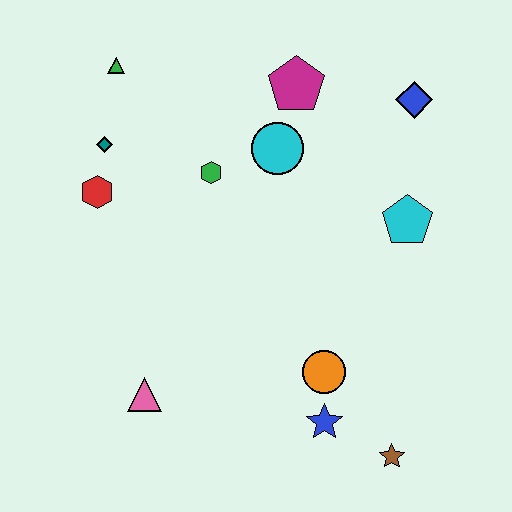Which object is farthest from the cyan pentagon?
The green triangle is farthest from the cyan pentagon.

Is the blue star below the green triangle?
Yes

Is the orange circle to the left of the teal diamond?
No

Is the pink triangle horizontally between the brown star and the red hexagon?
Yes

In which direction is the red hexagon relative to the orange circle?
The red hexagon is to the left of the orange circle.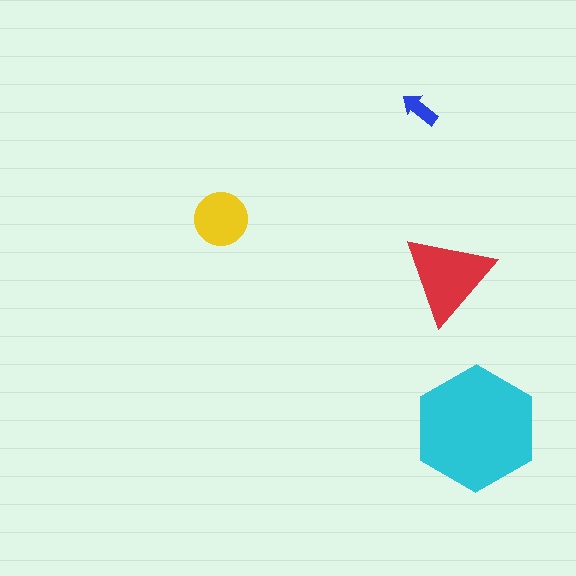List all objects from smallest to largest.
The blue arrow, the yellow circle, the red triangle, the cyan hexagon.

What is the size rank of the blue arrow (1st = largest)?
4th.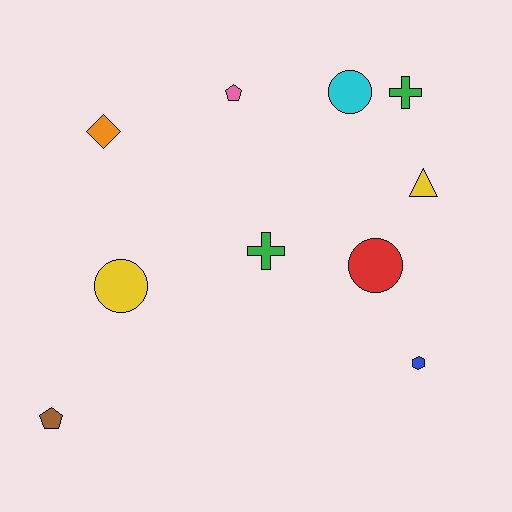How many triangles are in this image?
There is 1 triangle.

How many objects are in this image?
There are 10 objects.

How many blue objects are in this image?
There is 1 blue object.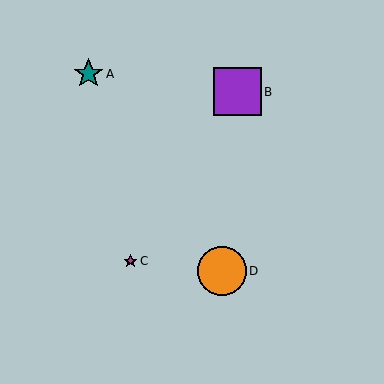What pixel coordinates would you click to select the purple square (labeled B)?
Click at (238, 92) to select the purple square B.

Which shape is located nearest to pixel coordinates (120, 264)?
The magenta star (labeled C) at (131, 261) is nearest to that location.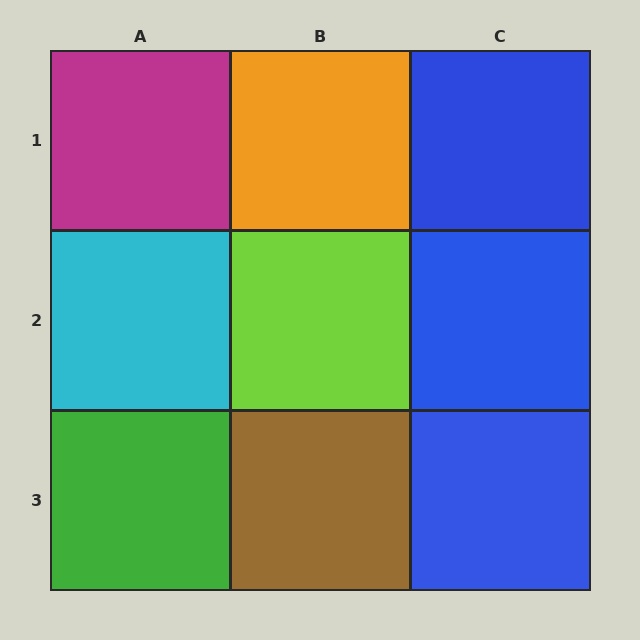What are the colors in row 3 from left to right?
Green, brown, blue.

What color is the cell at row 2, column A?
Cyan.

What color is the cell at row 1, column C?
Blue.